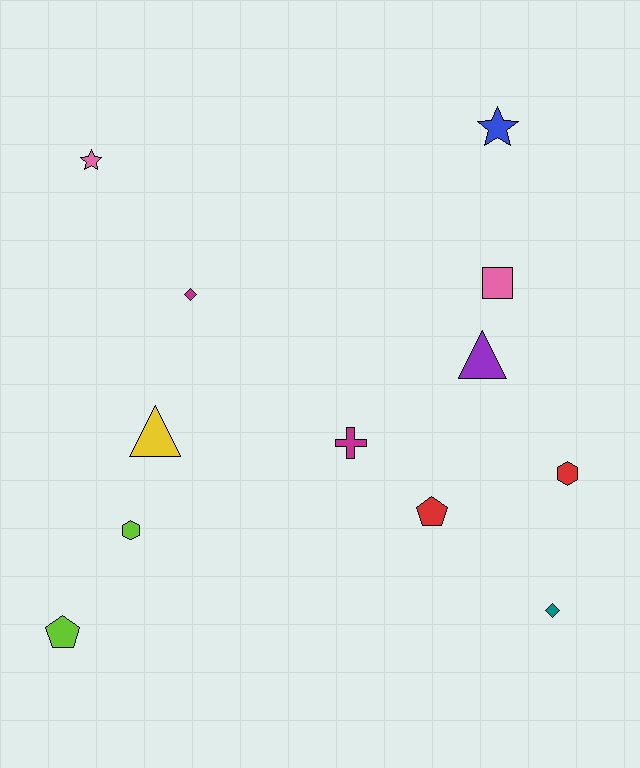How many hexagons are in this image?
There are 2 hexagons.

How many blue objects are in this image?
There is 1 blue object.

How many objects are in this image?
There are 12 objects.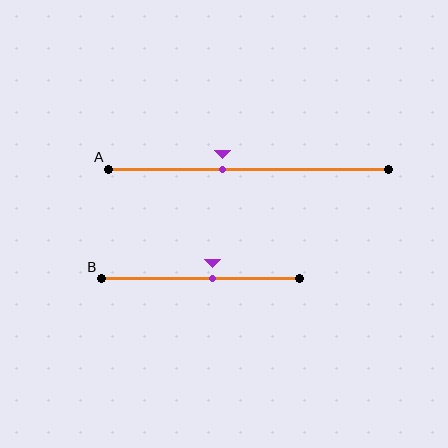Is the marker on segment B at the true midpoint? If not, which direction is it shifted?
No, the marker on segment B is shifted to the right by about 6% of the segment length.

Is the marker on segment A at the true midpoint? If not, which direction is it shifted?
No, the marker on segment A is shifted to the left by about 9% of the segment length.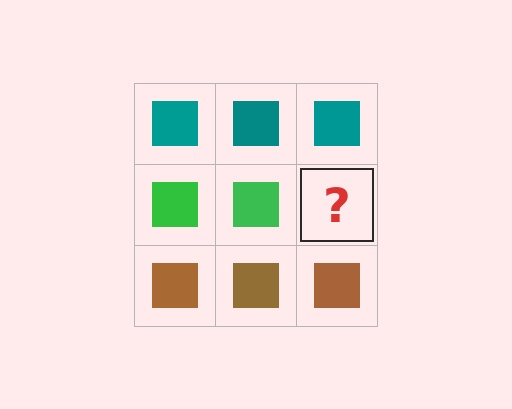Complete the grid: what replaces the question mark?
The question mark should be replaced with a green square.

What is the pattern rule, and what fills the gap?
The rule is that each row has a consistent color. The gap should be filled with a green square.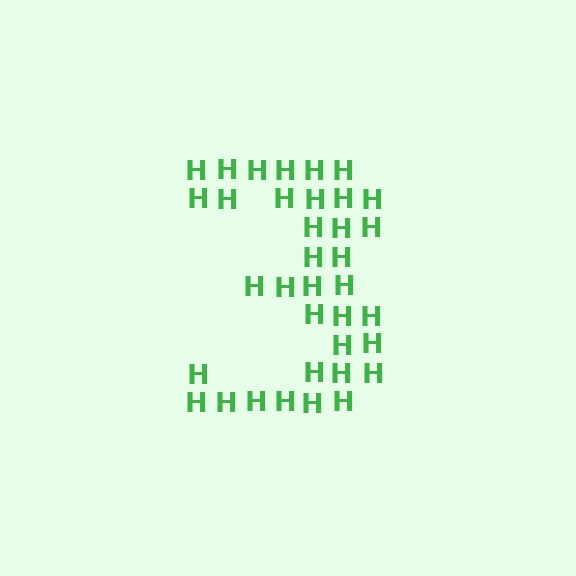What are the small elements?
The small elements are letter H's.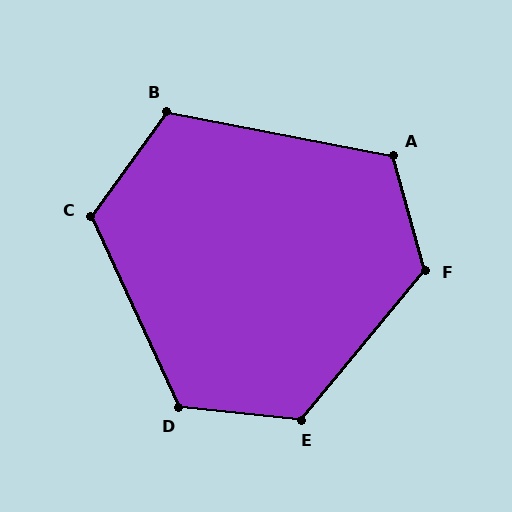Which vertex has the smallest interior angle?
B, at approximately 115 degrees.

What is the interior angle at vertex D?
Approximately 121 degrees (obtuse).